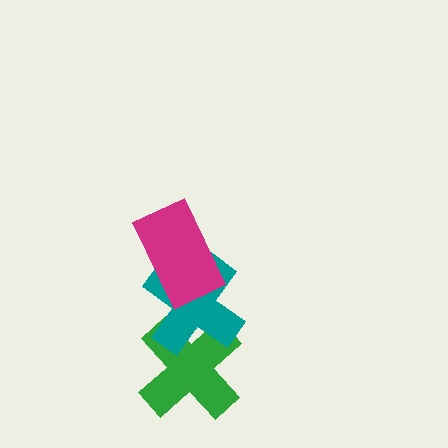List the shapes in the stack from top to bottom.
From top to bottom: the magenta rectangle, the teal cross, the green cross.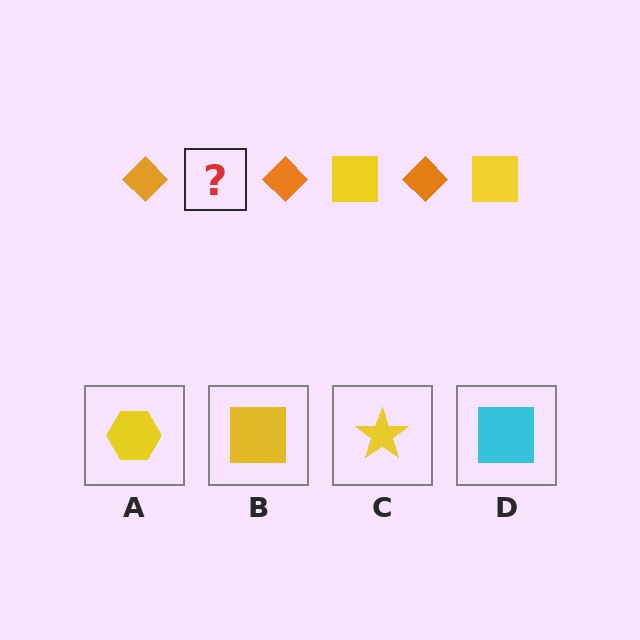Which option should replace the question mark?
Option B.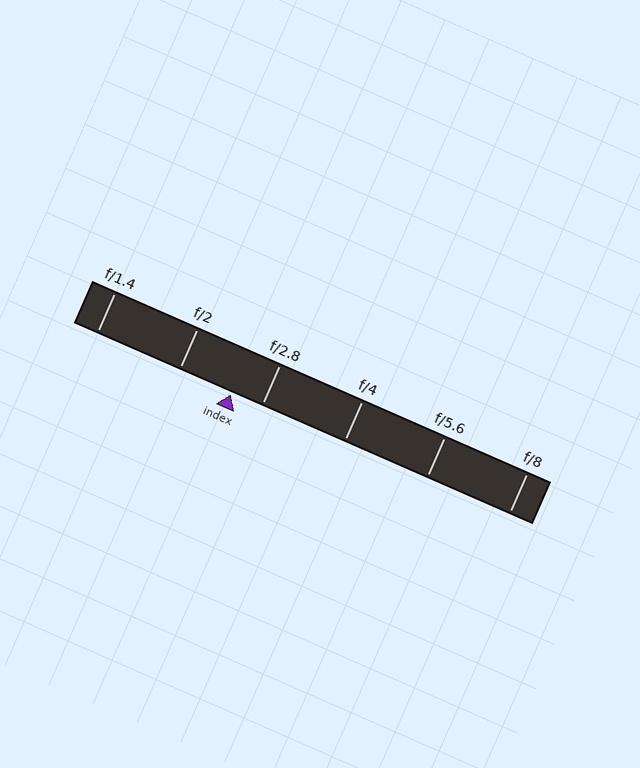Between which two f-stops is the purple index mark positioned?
The index mark is between f/2 and f/2.8.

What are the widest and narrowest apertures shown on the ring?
The widest aperture shown is f/1.4 and the narrowest is f/8.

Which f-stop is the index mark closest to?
The index mark is closest to f/2.8.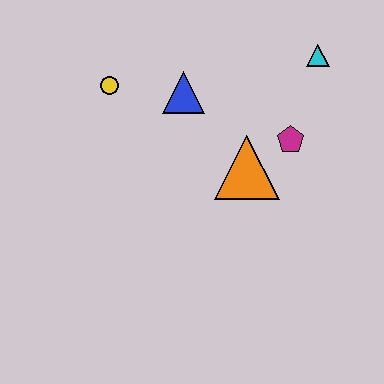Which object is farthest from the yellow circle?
The cyan triangle is farthest from the yellow circle.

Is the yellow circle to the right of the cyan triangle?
No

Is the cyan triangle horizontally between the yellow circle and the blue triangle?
No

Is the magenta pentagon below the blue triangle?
Yes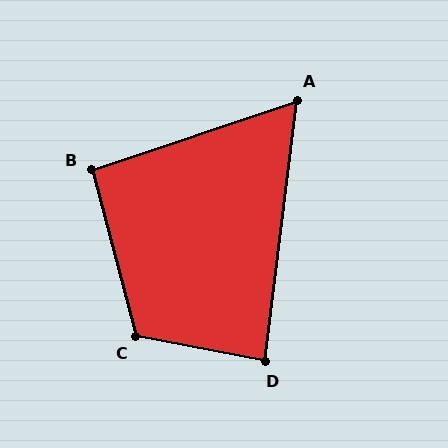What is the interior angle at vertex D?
Approximately 86 degrees (approximately right).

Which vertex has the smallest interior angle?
A, at approximately 65 degrees.